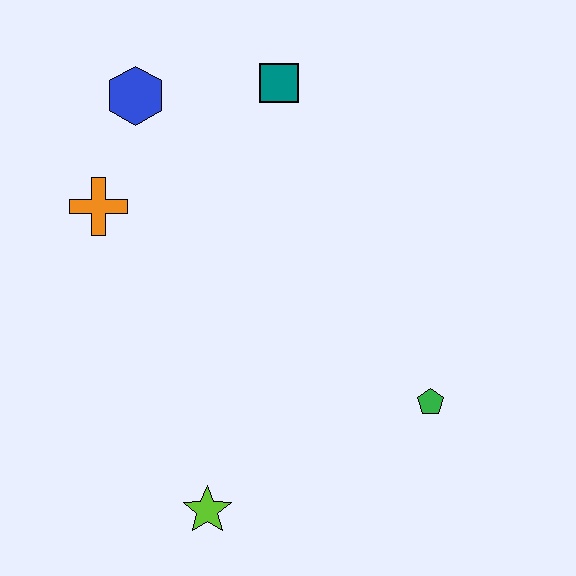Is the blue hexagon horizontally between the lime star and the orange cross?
Yes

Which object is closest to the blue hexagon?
The orange cross is closest to the blue hexagon.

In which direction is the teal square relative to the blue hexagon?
The teal square is to the right of the blue hexagon.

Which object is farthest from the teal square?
The lime star is farthest from the teal square.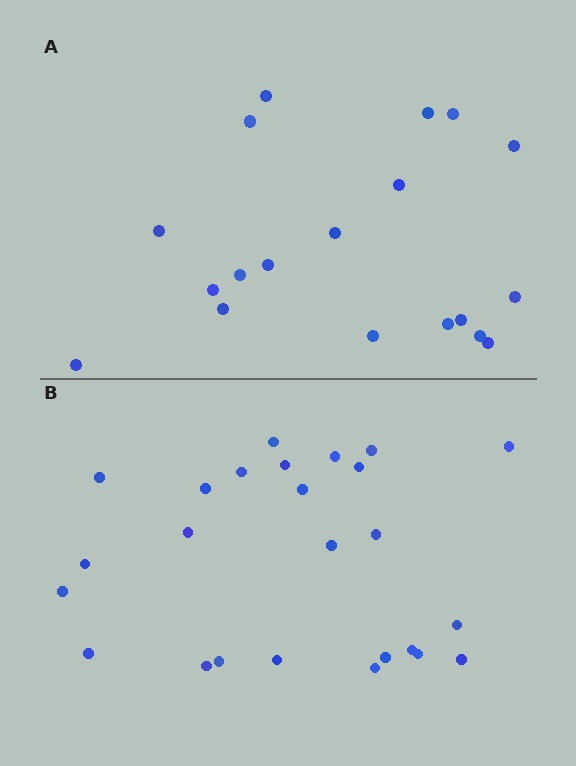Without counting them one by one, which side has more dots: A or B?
Region B (the bottom region) has more dots.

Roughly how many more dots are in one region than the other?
Region B has about 6 more dots than region A.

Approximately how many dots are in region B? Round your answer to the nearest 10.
About 20 dots. (The exact count is 25, which rounds to 20.)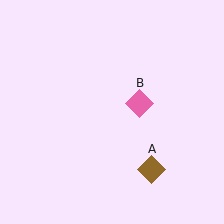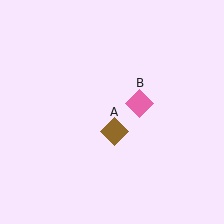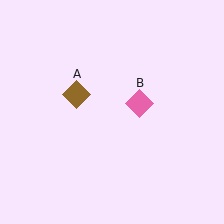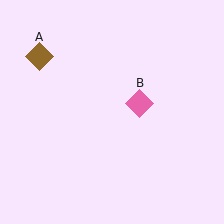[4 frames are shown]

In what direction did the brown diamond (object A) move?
The brown diamond (object A) moved up and to the left.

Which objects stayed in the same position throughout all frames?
Pink diamond (object B) remained stationary.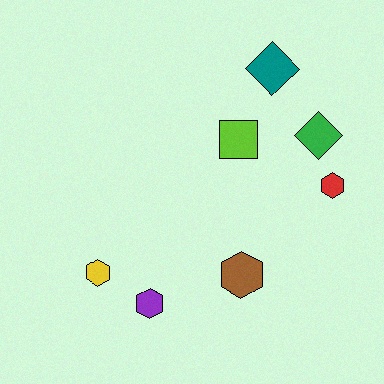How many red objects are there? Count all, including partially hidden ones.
There is 1 red object.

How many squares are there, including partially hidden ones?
There is 1 square.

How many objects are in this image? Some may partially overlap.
There are 7 objects.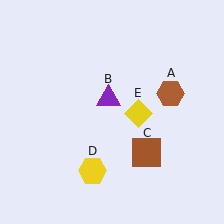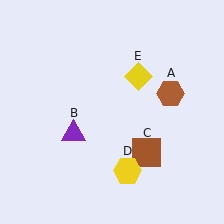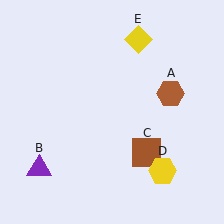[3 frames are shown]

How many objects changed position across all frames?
3 objects changed position: purple triangle (object B), yellow hexagon (object D), yellow diamond (object E).